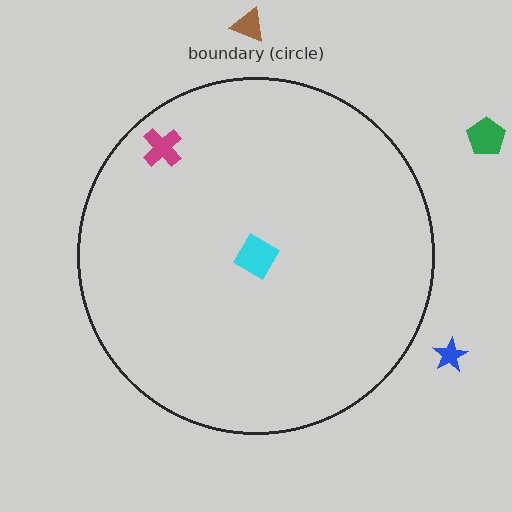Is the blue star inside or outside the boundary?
Outside.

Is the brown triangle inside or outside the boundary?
Outside.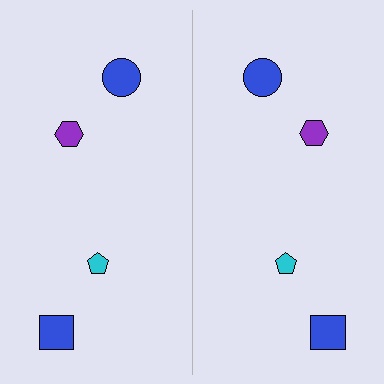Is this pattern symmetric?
Yes, this pattern has bilateral (reflection) symmetry.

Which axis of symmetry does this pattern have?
The pattern has a vertical axis of symmetry running through the center of the image.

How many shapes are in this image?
There are 8 shapes in this image.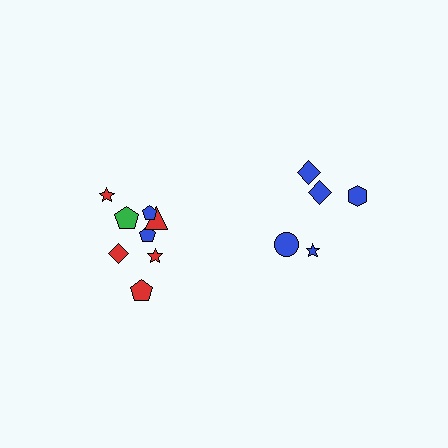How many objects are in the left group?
There are 8 objects.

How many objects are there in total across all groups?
There are 14 objects.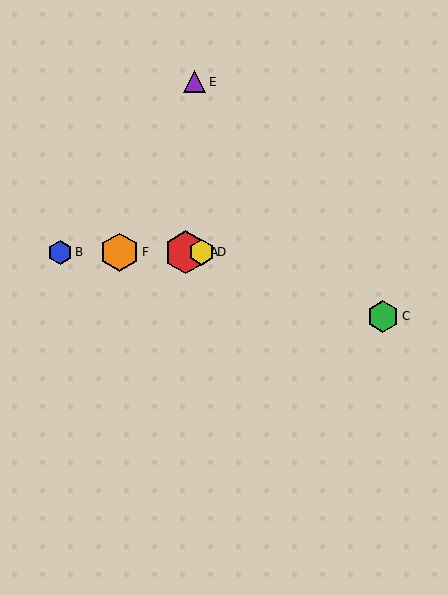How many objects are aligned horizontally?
4 objects (A, B, D, F) are aligned horizontally.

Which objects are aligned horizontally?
Objects A, B, D, F are aligned horizontally.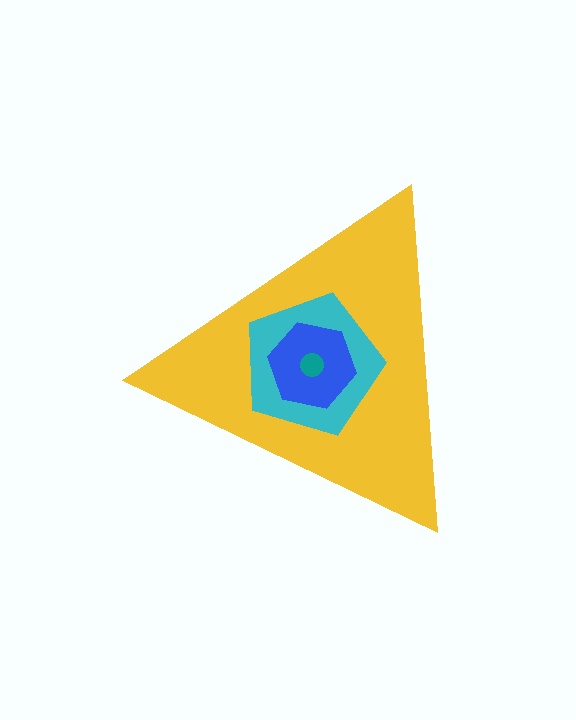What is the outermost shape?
The yellow triangle.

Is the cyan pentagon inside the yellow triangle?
Yes.